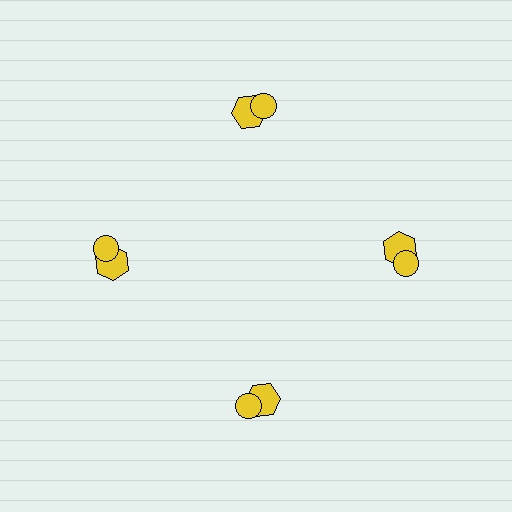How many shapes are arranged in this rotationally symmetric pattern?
There are 8 shapes, arranged in 4 groups of 2.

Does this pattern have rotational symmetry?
Yes, this pattern has 4-fold rotational symmetry. It looks the same after rotating 90 degrees around the center.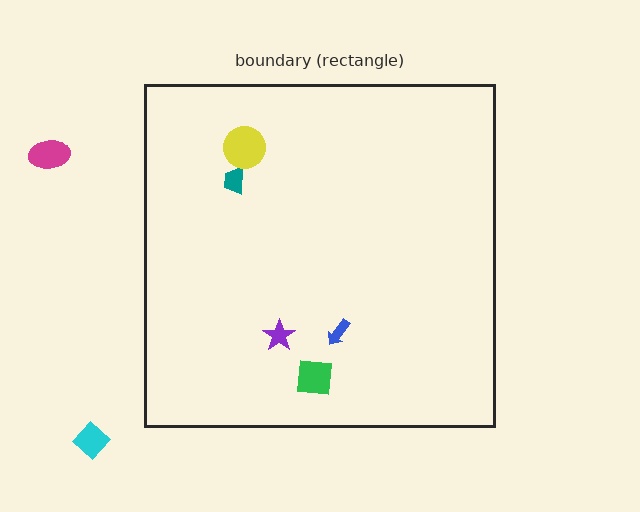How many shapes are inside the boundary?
5 inside, 2 outside.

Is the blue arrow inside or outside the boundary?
Inside.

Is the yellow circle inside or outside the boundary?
Inside.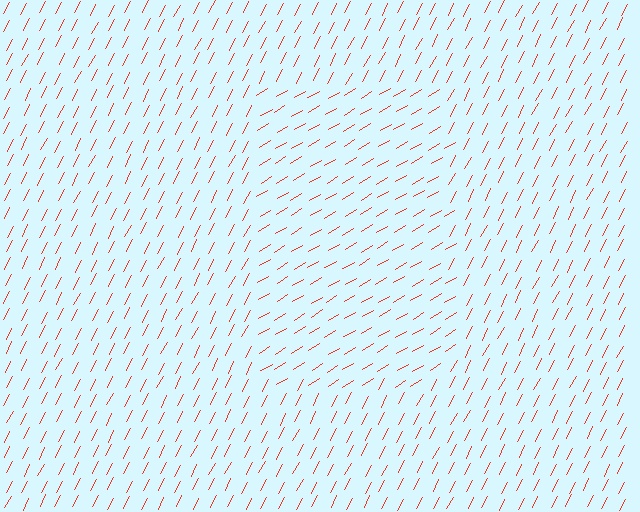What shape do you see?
I see a rectangle.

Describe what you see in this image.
The image is filled with small red line segments. A rectangle region in the image has lines oriented differently from the surrounding lines, creating a visible texture boundary.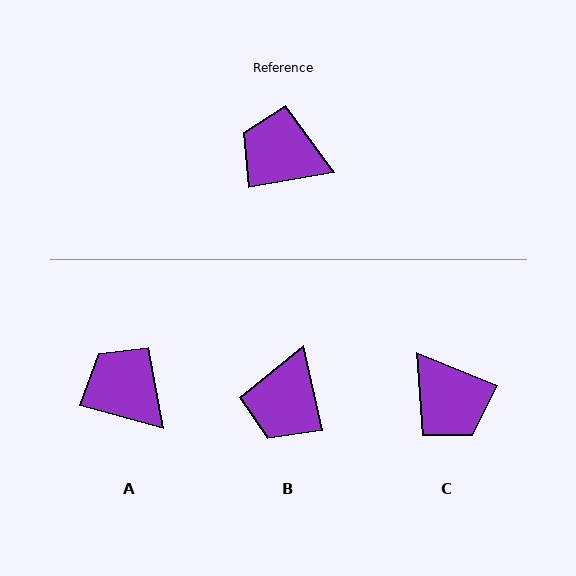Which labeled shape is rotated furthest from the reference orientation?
C, about 148 degrees away.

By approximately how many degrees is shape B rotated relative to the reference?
Approximately 93 degrees counter-clockwise.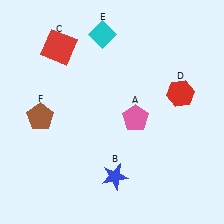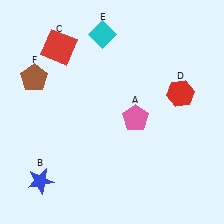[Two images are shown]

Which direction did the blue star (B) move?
The blue star (B) moved left.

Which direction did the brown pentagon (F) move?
The brown pentagon (F) moved up.